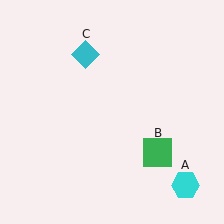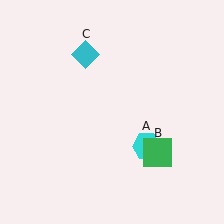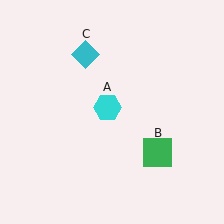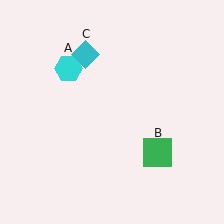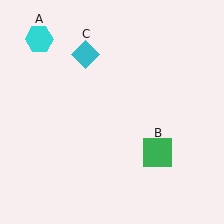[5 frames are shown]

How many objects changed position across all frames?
1 object changed position: cyan hexagon (object A).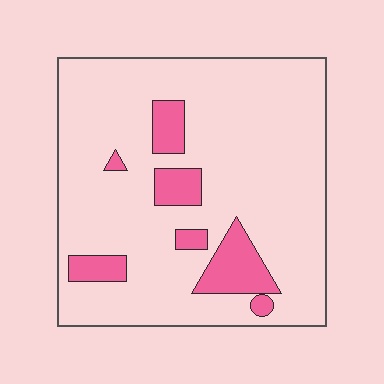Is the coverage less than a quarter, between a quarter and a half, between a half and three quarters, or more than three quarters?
Less than a quarter.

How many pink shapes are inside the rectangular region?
7.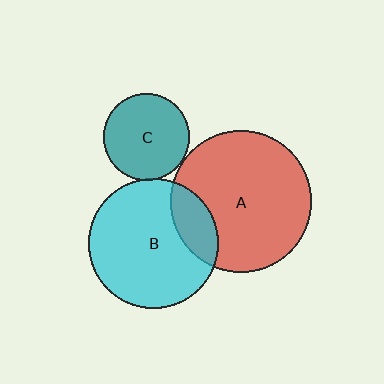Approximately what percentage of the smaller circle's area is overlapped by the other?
Approximately 20%.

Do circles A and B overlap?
Yes.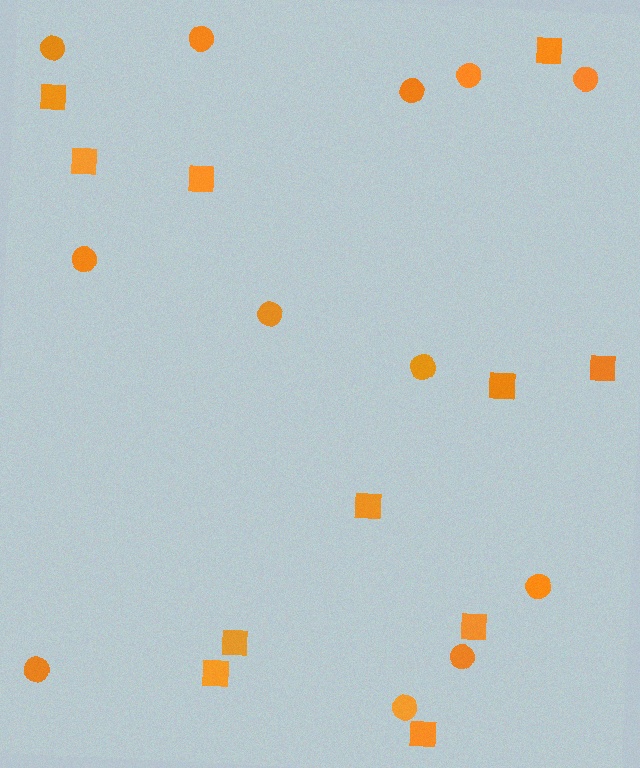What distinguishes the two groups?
There are 2 groups: one group of circles (12) and one group of squares (11).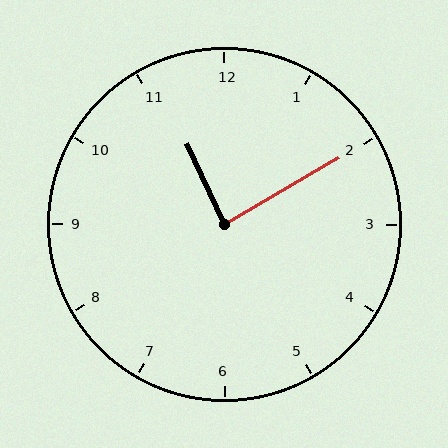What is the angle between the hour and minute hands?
Approximately 85 degrees.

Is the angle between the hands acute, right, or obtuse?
It is right.